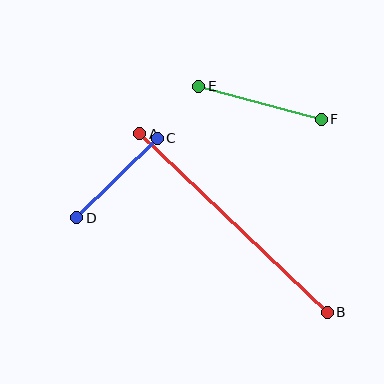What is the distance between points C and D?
The distance is approximately 114 pixels.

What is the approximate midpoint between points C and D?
The midpoint is at approximately (117, 178) pixels.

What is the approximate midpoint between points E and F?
The midpoint is at approximately (260, 103) pixels.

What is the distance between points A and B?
The distance is approximately 259 pixels.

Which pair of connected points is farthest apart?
Points A and B are farthest apart.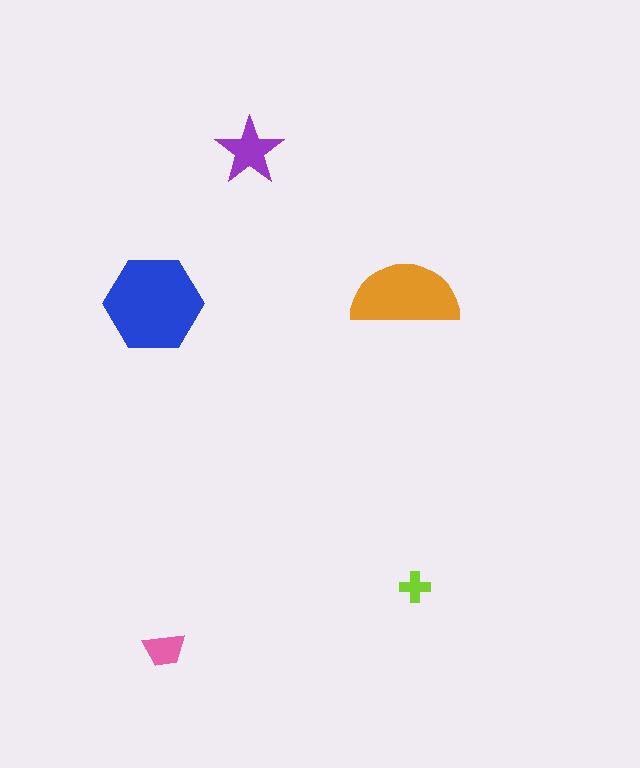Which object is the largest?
The blue hexagon.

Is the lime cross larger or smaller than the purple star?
Smaller.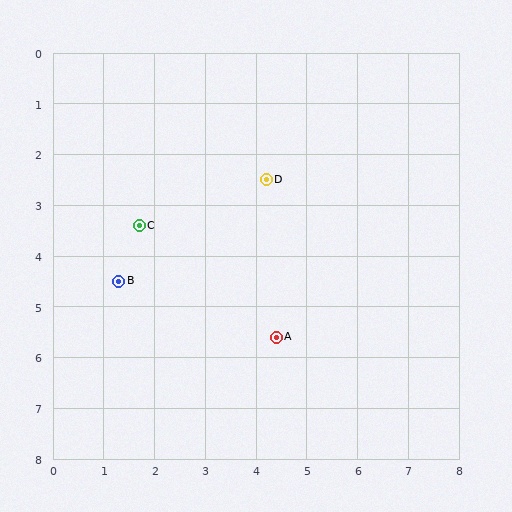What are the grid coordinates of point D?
Point D is at approximately (4.2, 2.5).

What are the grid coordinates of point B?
Point B is at approximately (1.3, 4.5).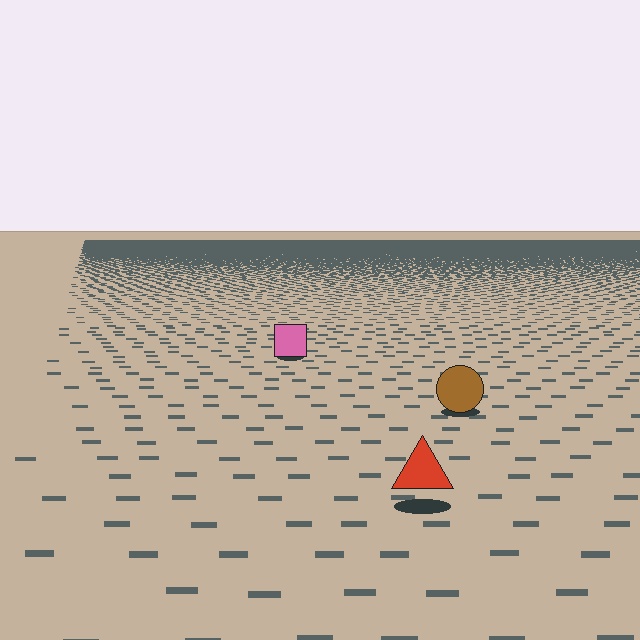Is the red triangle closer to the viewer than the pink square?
Yes. The red triangle is closer — you can tell from the texture gradient: the ground texture is coarser near it.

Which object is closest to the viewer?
The red triangle is closest. The texture marks near it are larger and more spread out.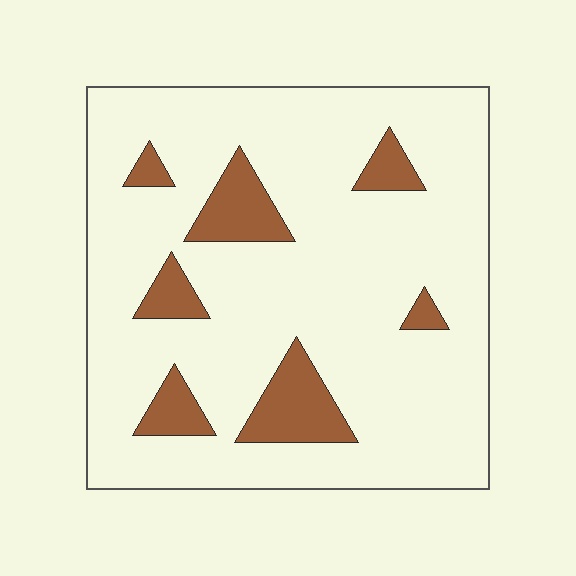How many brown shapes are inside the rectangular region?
7.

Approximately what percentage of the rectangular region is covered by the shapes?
Approximately 15%.